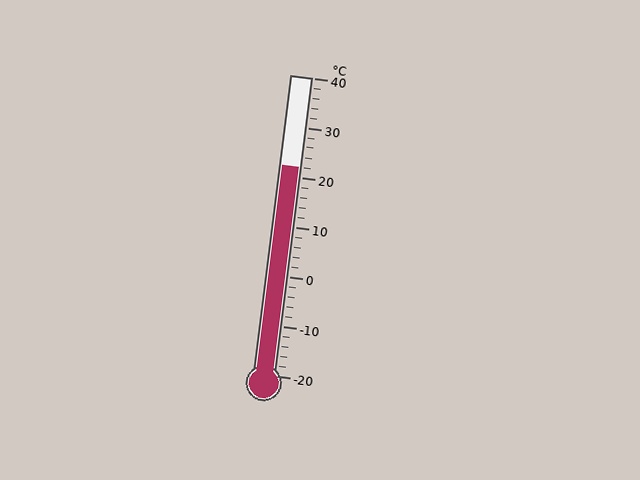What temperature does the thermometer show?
The thermometer shows approximately 22°C.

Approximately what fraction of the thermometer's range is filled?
The thermometer is filled to approximately 70% of its range.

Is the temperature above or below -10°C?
The temperature is above -10°C.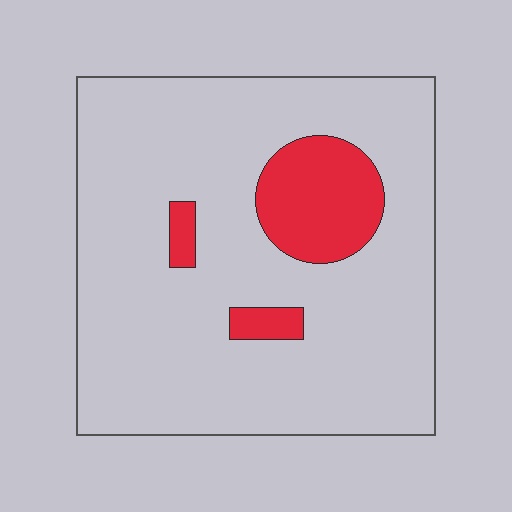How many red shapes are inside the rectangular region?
3.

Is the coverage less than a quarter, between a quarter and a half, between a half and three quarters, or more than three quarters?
Less than a quarter.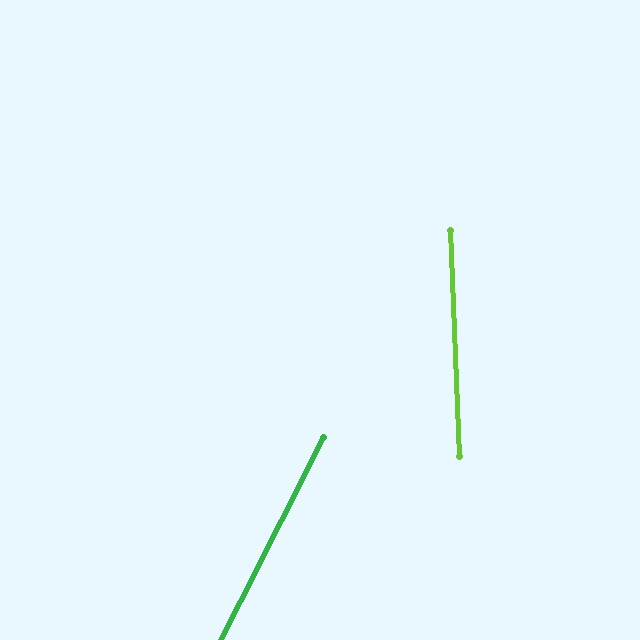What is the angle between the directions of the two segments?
Approximately 29 degrees.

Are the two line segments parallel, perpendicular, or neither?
Neither parallel nor perpendicular — they differ by about 29°.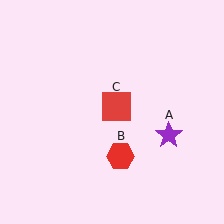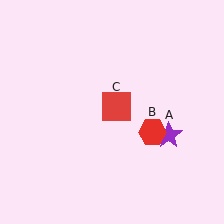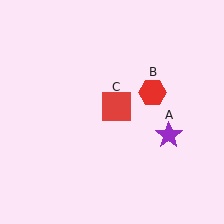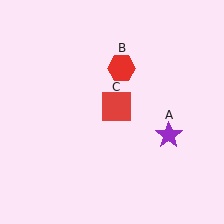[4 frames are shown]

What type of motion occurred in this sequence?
The red hexagon (object B) rotated counterclockwise around the center of the scene.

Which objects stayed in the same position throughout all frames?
Purple star (object A) and red square (object C) remained stationary.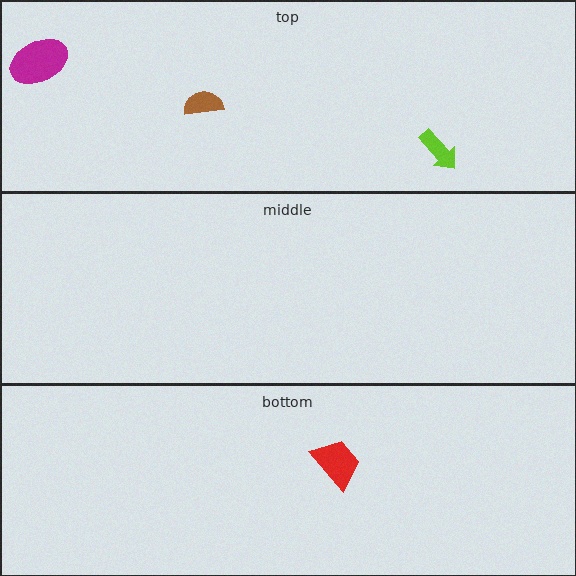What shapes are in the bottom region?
The red trapezoid.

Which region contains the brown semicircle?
The top region.